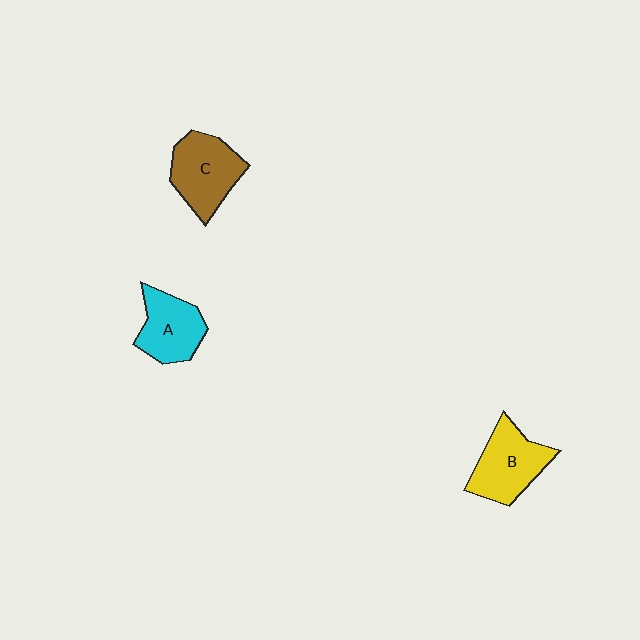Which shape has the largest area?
Shape C (brown).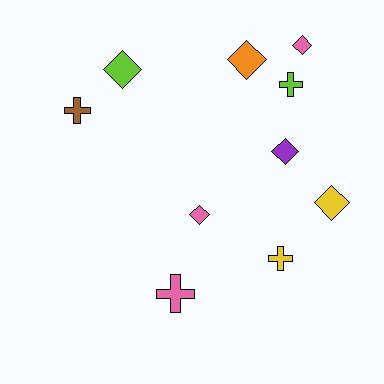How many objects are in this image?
There are 10 objects.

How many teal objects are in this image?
There are no teal objects.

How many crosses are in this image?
There are 4 crosses.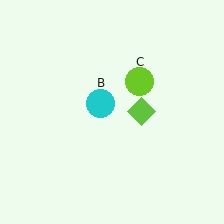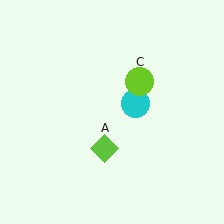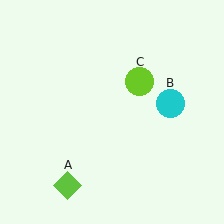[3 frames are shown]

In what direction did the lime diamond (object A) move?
The lime diamond (object A) moved down and to the left.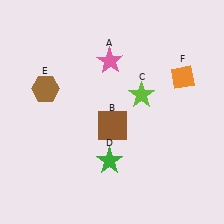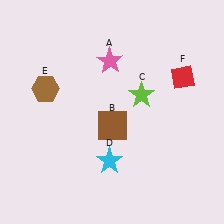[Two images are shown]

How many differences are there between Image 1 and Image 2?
There are 2 differences between the two images.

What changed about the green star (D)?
In Image 1, D is green. In Image 2, it changed to cyan.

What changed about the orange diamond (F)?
In Image 1, F is orange. In Image 2, it changed to red.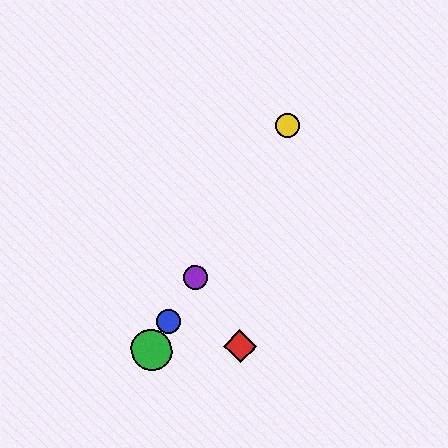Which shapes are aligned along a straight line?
The blue circle, the green circle, the yellow circle, the purple circle are aligned along a straight line.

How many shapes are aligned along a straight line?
4 shapes (the blue circle, the green circle, the yellow circle, the purple circle) are aligned along a straight line.